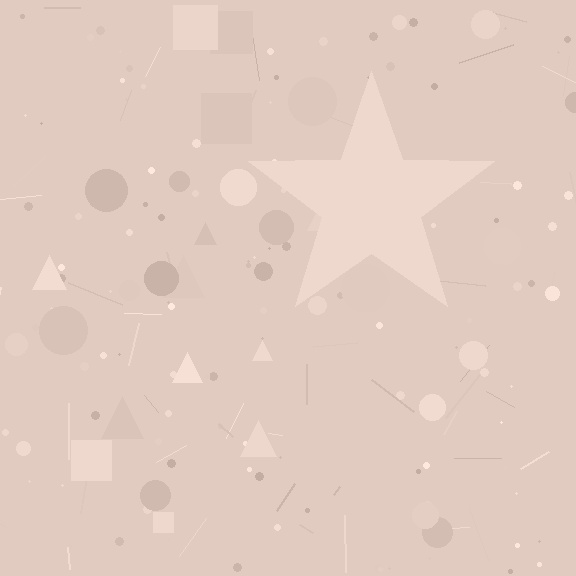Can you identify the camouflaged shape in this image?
The camouflaged shape is a star.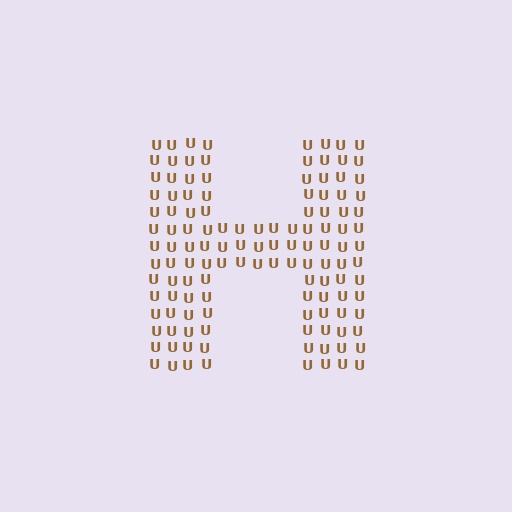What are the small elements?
The small elements are letter U's.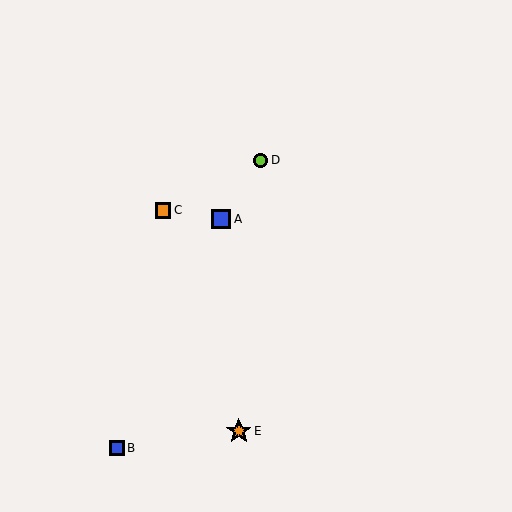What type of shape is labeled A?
Shape A is a blue square.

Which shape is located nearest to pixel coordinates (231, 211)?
The blue square (labeled A) at (221, 219) is nearest to that location.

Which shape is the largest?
The orange star (labeled E) is the largest.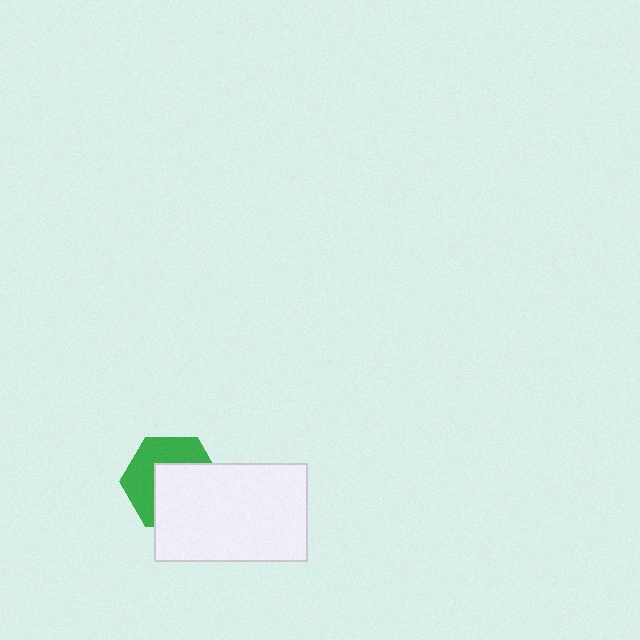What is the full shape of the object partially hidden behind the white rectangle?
The partially hidden object is a green hexagon.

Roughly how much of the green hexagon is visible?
About half of it is visible (roughly 46%).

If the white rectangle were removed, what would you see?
You would see the complete green hexagon.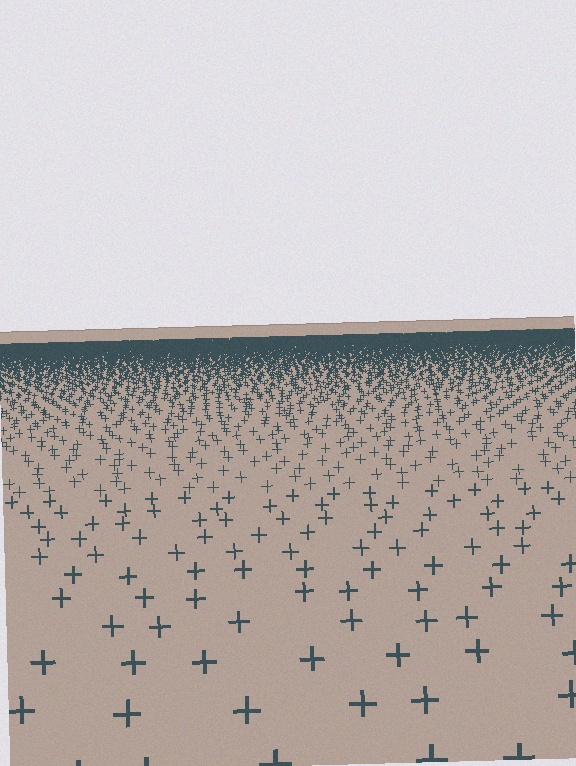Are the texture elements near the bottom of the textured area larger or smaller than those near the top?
Larger. Near the bottom, elements are closer to the viewer and appear at a bigger on-screen size.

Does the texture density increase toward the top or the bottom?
Density increases toward the top.